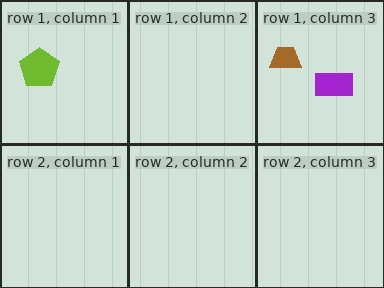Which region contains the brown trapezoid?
The row 1, column 3 region.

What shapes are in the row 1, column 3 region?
The brown trapezoid, the purple rectangle.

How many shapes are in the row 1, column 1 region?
1.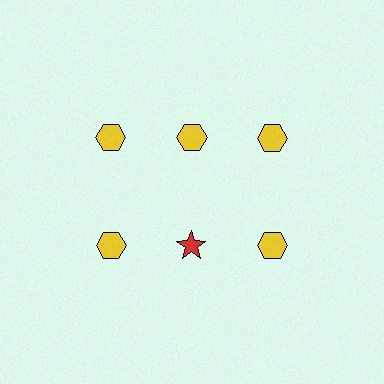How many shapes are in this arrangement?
There are 6 shapes arranged in a grid pattern.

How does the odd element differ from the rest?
It differs in both color (red instead of yellow) and shape (star instead of hexagon).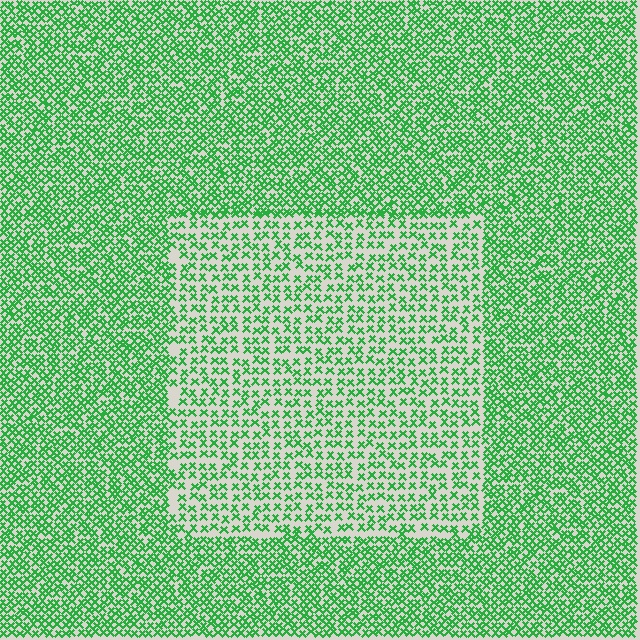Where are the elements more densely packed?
The elements are more densely packed outside the rectangle boundary.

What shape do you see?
I see a rectangle.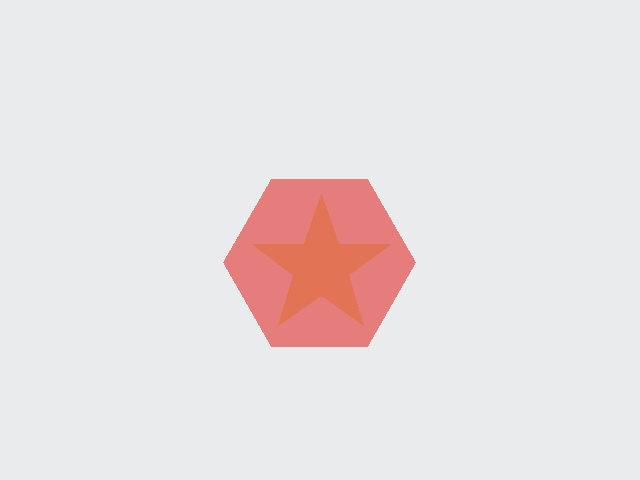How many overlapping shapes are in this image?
There are 2 overlapping shapes in the image.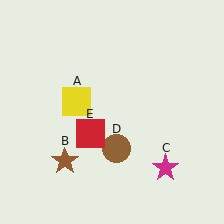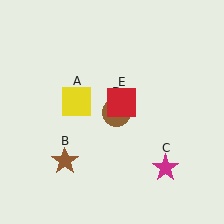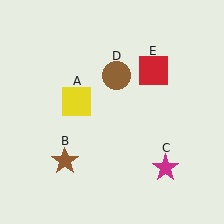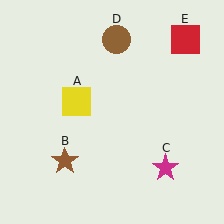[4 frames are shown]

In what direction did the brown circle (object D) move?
The brown circle (object D) moved up.